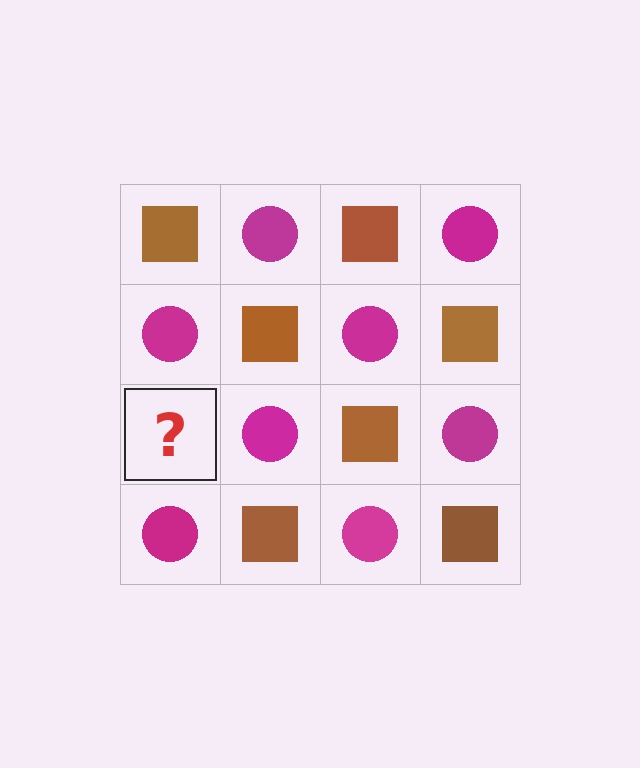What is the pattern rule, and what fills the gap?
The rule is that it alternates brown square and magenta circle in a checkerboard pattern. The gap should be filled with a brown square.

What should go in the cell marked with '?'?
The missing cell should contain a brown square.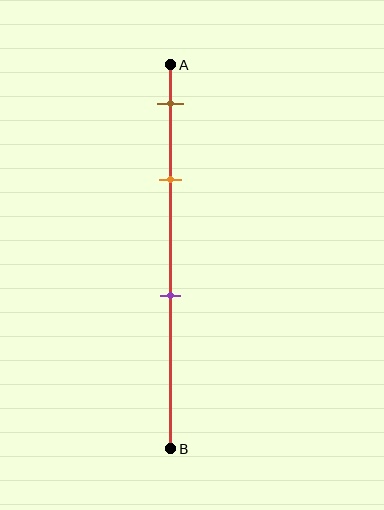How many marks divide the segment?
There are 3 marks dividing the segment.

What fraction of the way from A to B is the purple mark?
The purple mark is approximately 60% (0.6) of the way from A to B.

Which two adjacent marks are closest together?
The brown and orange marks are the closest adjacent pair.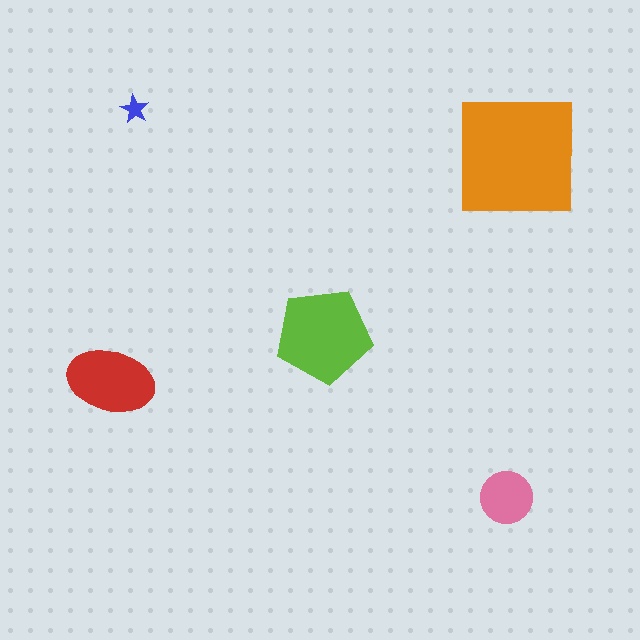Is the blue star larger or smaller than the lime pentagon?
Smaller.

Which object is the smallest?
The blue star.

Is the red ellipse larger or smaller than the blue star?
Larger.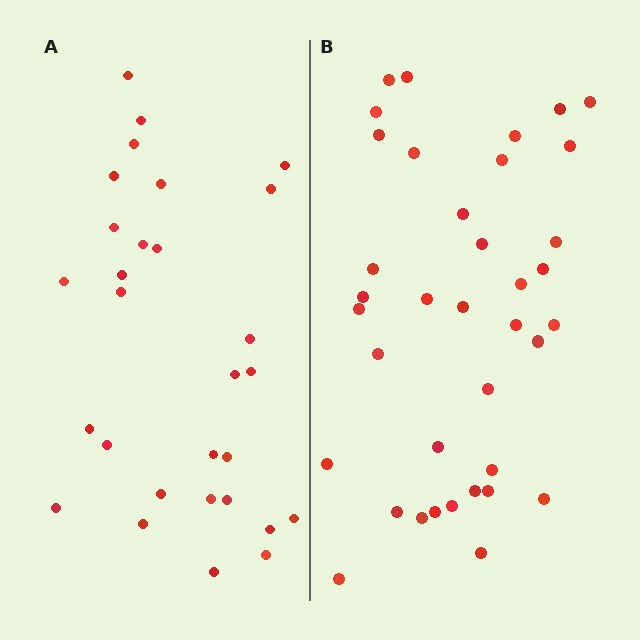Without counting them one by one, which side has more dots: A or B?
Region B (the right region) has more dots.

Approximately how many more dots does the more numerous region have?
Region B has roughly 8 or so more dots than region A.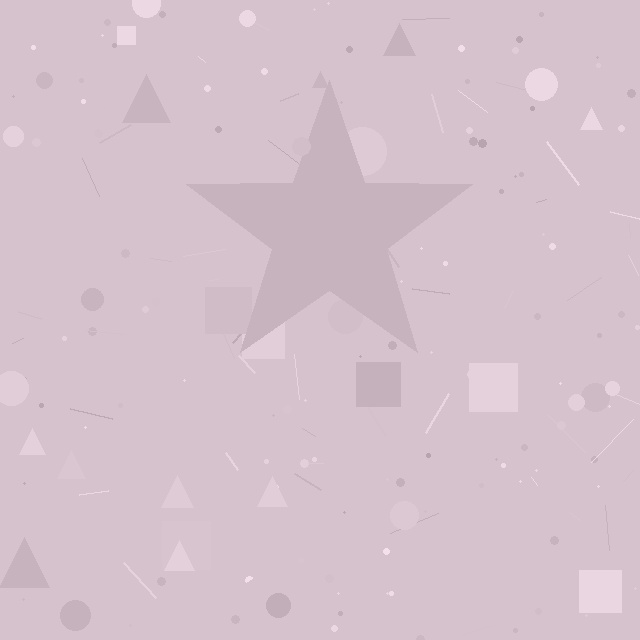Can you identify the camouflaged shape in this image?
The camouflaged shape is a star.